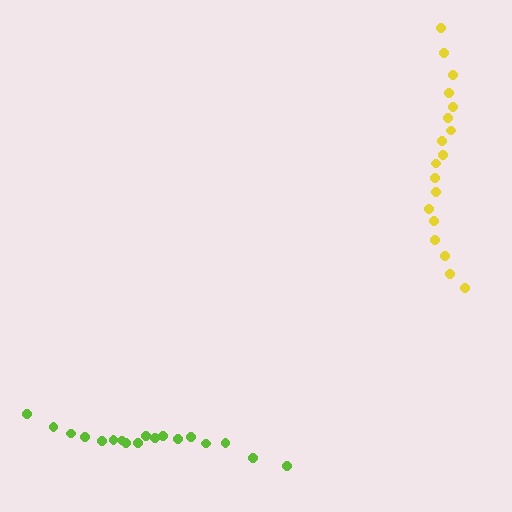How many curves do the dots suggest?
There are 2 distinct paths.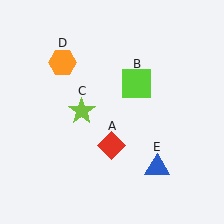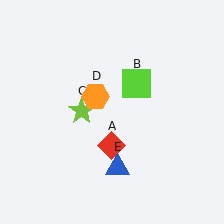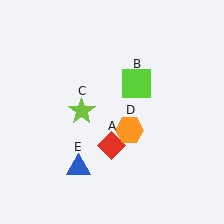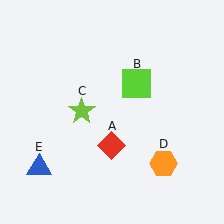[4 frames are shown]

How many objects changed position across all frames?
2 objects changed position: orange hexagon (object D), blue triangle (object E).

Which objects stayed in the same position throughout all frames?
Red diamond (object A) and lime square (object B) and lime star (object C) remained stationary.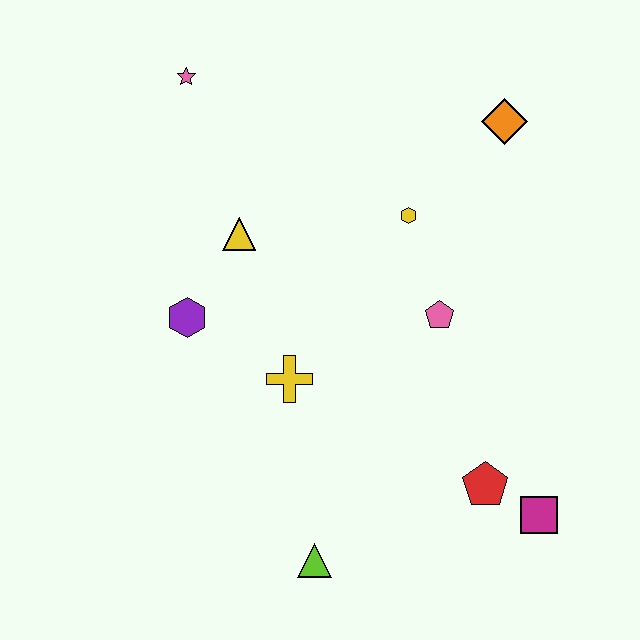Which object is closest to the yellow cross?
The purple hexagon is closest to the yellow cross.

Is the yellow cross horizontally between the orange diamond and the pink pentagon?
No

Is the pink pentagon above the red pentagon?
Yes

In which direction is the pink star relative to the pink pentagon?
The pink star is to the left of the pink pentagon.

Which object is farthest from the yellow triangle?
The magenta square is farthest from the yellow triangle.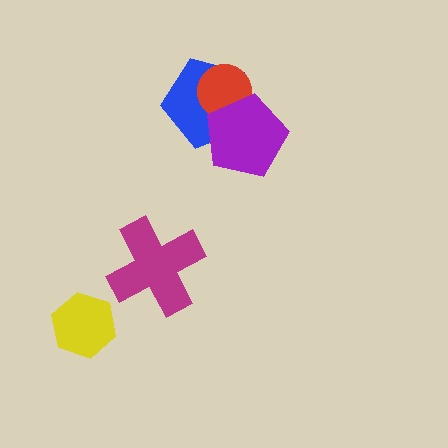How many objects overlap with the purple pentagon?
2 objects overlap with the purple pentagon.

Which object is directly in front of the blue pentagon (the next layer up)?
The red circle is directly in front of the blue pentagon.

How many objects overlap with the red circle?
2 objects overlap with the red circle.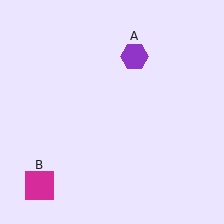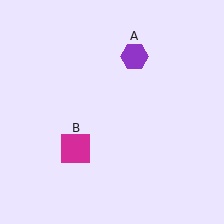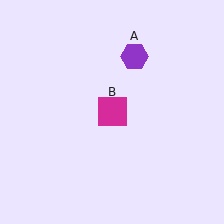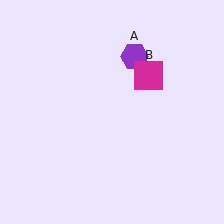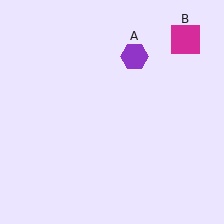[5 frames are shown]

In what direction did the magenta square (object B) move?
The magenta square (object B) moved up and to the right.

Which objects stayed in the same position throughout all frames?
Purple hexagon (object A) remained stationary.